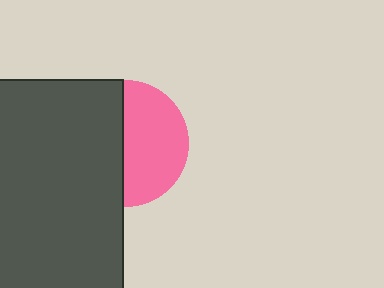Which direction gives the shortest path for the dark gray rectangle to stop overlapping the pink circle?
Moving left gives the shortest separation.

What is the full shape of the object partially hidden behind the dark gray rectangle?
The partially hidden object is a pink circle.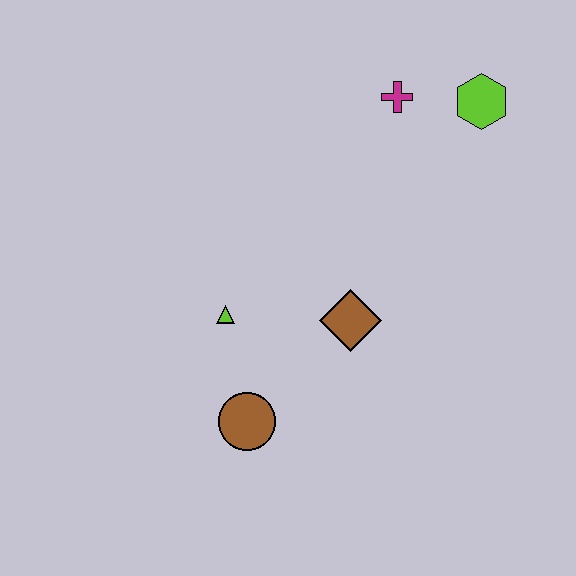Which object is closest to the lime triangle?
The brown circle is closest to the lime triangle.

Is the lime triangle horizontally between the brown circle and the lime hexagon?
No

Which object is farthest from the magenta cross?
The brown circle is farthest from the magenta cross.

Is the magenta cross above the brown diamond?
Yes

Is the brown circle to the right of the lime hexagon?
No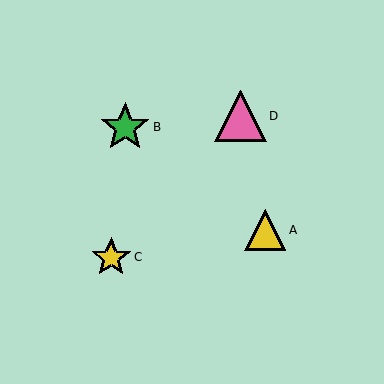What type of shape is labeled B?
Shape B is a green star.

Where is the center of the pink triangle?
The center of the pink triangle is at (240, 116).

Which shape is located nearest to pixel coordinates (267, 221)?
The yellow triangle (labeled A) at (265, 230) is nearest to that location.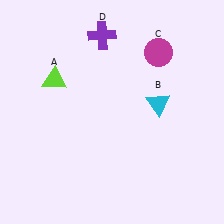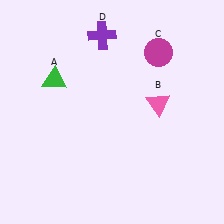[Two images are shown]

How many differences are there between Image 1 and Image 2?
There are 2 differences between the two images.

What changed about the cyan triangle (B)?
In Image 1, B is cyan. In Image 2, it changed to pink.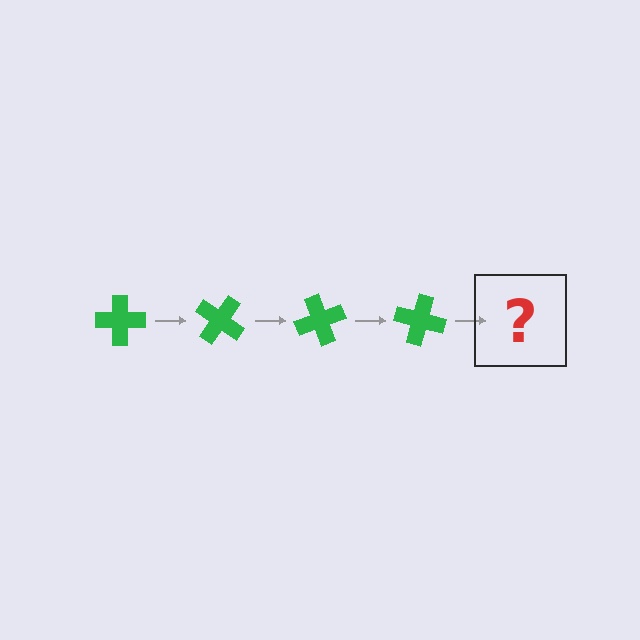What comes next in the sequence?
The next element should be a green cross rotated 140 degrees.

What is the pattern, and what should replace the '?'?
The pattern is that the cross rotates 35 degrees each step. The '?' should be a green cross rotated 140 degrees.